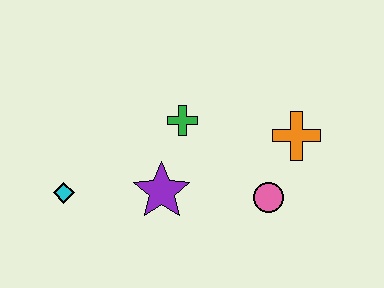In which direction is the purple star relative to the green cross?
The purple star is below the green cross.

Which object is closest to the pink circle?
The orange cross is closest to the pink circle.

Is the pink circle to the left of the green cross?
No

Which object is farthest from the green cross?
The cyan diamond is farthest from the green cross.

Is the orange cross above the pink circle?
Yes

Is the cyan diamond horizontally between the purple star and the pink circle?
No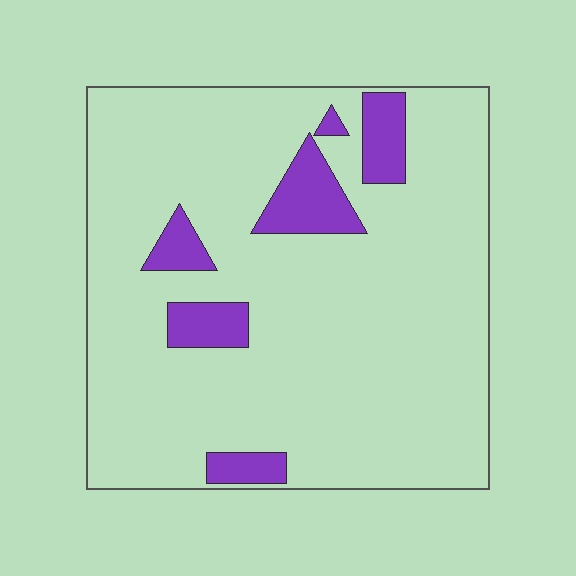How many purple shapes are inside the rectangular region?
6.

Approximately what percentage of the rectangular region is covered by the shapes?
Approximately 10%.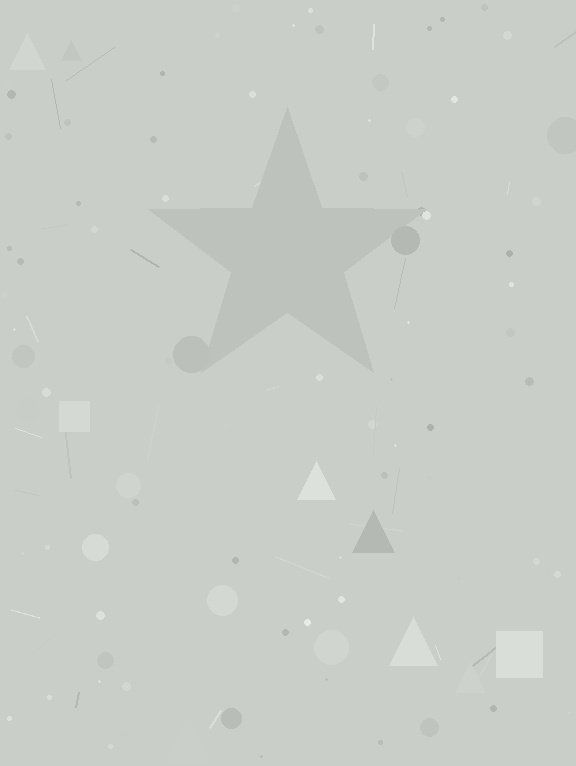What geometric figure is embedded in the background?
A star is embedded in the background.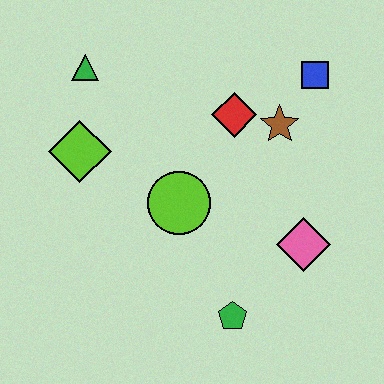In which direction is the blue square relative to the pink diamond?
The blue square is above the pink diamond.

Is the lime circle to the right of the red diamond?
No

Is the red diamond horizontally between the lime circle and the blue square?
Yes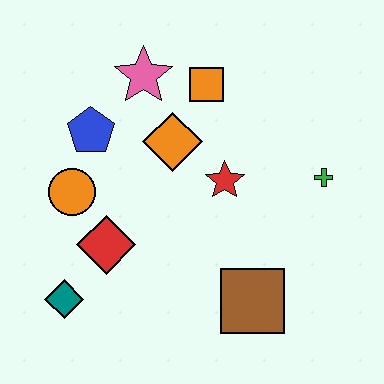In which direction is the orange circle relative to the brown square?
The orange circle is to the left of the brown square.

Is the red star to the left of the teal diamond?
No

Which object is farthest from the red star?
The teal diamond is farthest from the red star.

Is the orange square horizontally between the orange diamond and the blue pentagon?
No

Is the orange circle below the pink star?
Yes